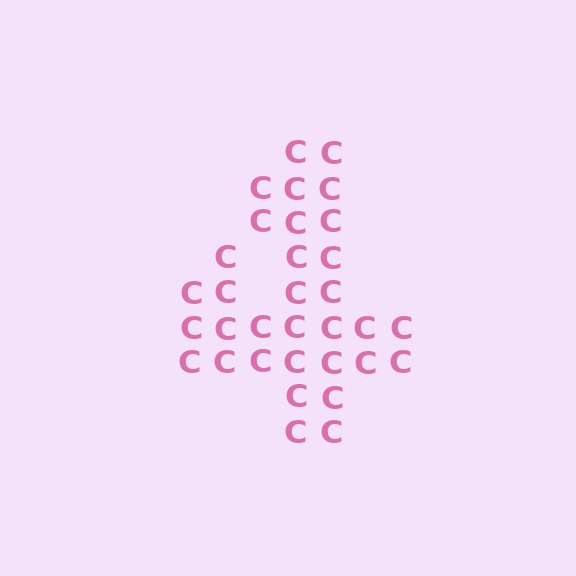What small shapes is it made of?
It is made of small letter C's.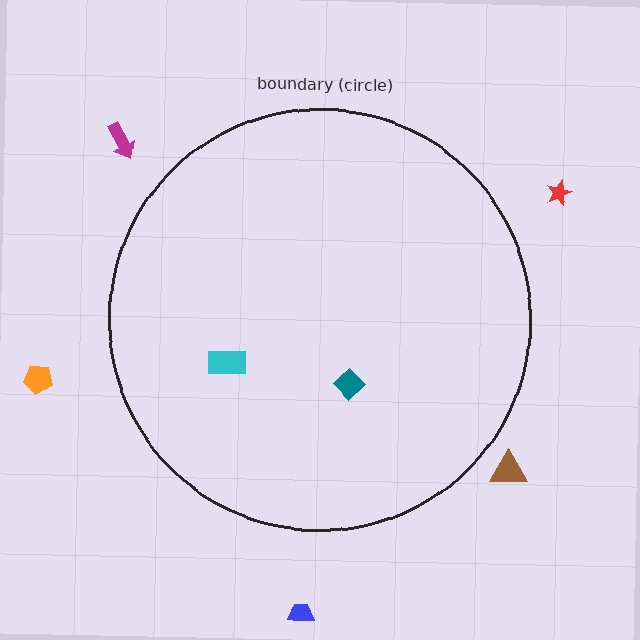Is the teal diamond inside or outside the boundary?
Inside.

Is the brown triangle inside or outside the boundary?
Outside.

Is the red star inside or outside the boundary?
Outside.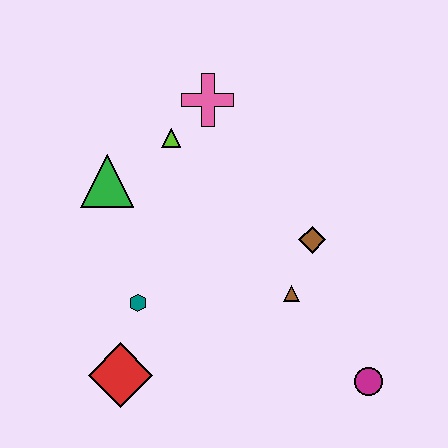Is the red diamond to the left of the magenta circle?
Yes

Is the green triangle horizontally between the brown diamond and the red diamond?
No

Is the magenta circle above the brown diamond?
No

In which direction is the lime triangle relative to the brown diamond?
The lime triangle is to the left of the brown diamond.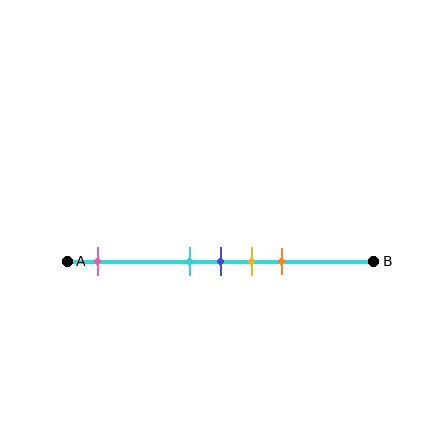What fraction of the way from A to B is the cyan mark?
The cyan mark is approximately 40% (0.4) of the way from A to B.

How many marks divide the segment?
There are 5 marks dividing the segment.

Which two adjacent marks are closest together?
The cyan and blue marks are the closest adjacent pair.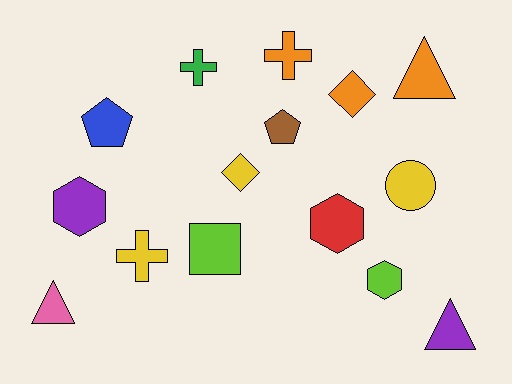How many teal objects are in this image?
There are no teal objects.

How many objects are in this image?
There are 15 objects.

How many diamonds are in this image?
There are 2 diamonds.